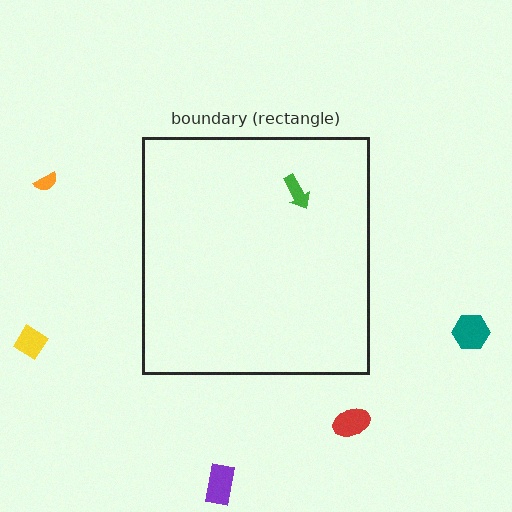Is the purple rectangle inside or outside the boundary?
Outside.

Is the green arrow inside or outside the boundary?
Inside.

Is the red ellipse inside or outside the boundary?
Outside.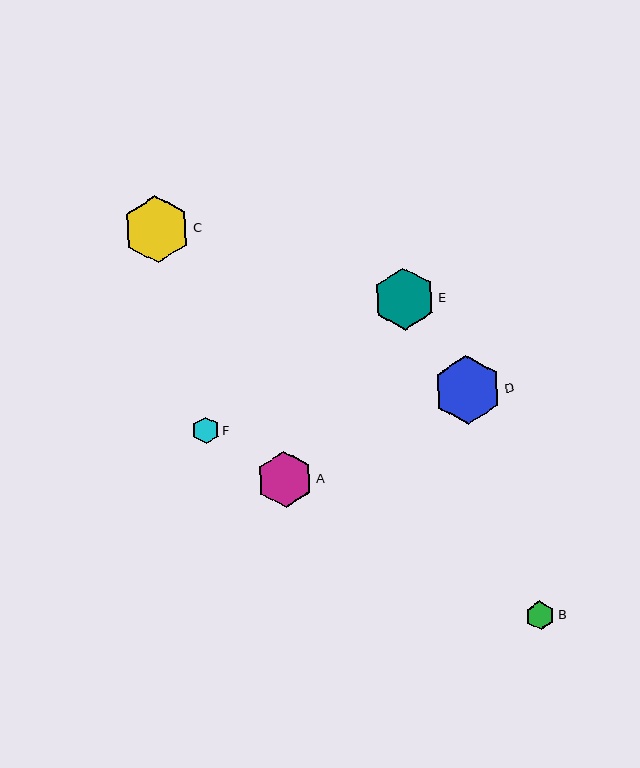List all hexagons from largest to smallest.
From largest to smallest: D, C, E, A, B, F.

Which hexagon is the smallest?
Hexagon F is the smallest with a size of approximately 27 pixels.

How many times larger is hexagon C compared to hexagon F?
Hexagon C is approximately 2.5 times the size of hexagon F.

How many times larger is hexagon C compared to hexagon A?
Hexagon C is approximately 1.2 times the size of hexagon A.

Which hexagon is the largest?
Hexagon D is the largest with a size of approximately 69 pixels.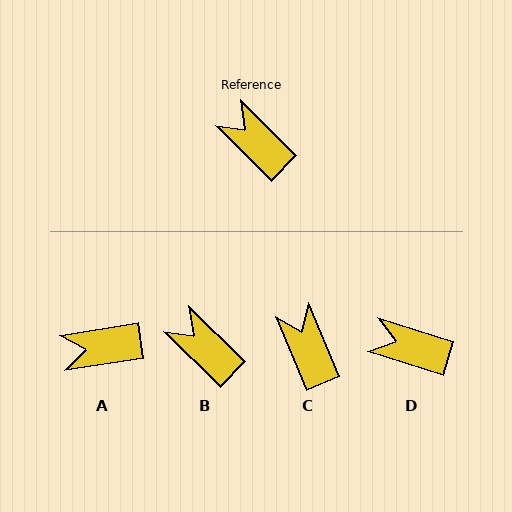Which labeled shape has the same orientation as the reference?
B.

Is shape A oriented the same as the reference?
No, it is off by about 54 degrees.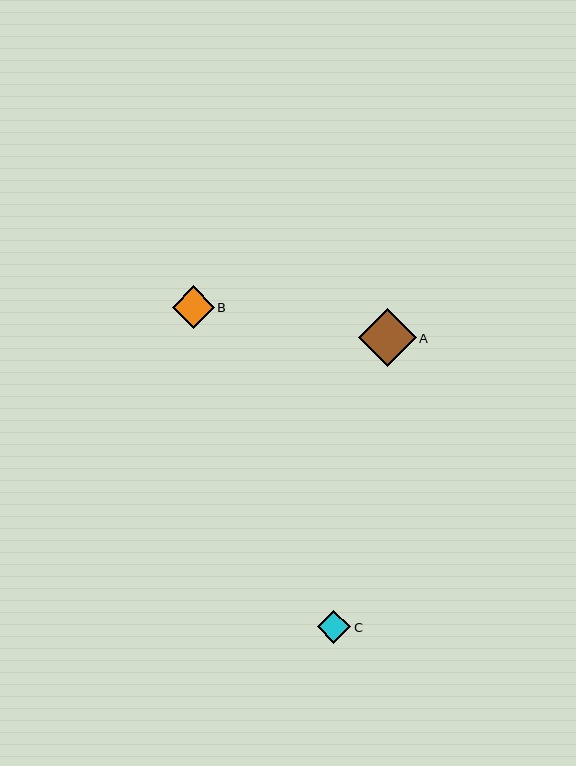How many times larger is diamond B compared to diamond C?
Diamond B is approximately 1.3 times the size of diamond C.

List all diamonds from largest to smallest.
From largest to smallest: A, B, C.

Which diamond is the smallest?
Diamond C is the smallest with a size of approximately 33 pixels.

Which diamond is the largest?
Diamond A is the largest with a size of approximately 57 pixels.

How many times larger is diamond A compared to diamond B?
Diamond A is approximately 1.4 times the size of diamond B.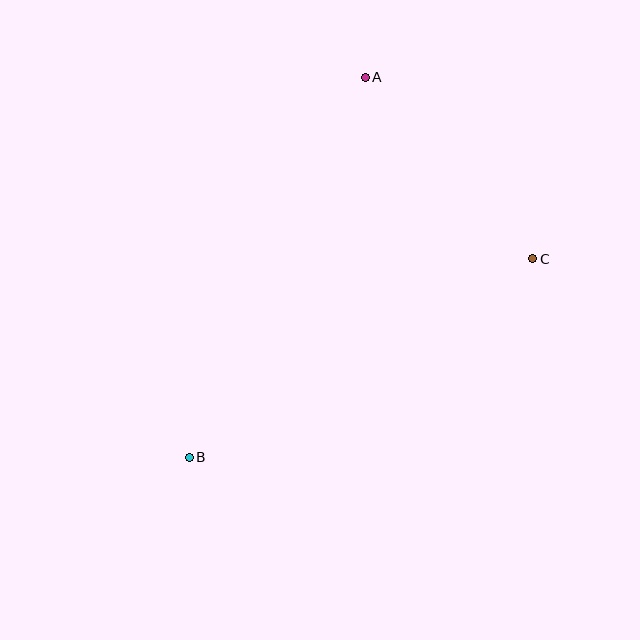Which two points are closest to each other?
Points A and C are closest to each other.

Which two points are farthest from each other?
Points A and B are farthest from each other.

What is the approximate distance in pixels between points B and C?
The distance between B and C is approximately 397 pixels.